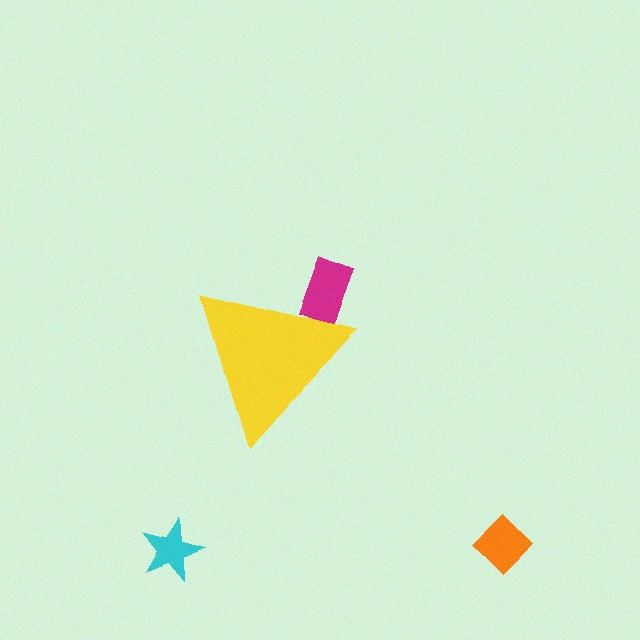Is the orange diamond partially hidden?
No, the orange diamond is fully visible.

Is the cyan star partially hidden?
No, the cyan star is fully visible.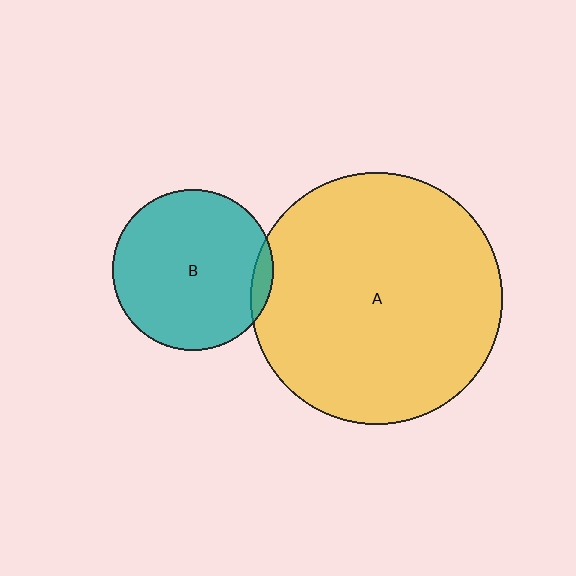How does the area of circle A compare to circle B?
Approximately 2.5 times.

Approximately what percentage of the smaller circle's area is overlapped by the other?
Approximately 5%.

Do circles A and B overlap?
Yes.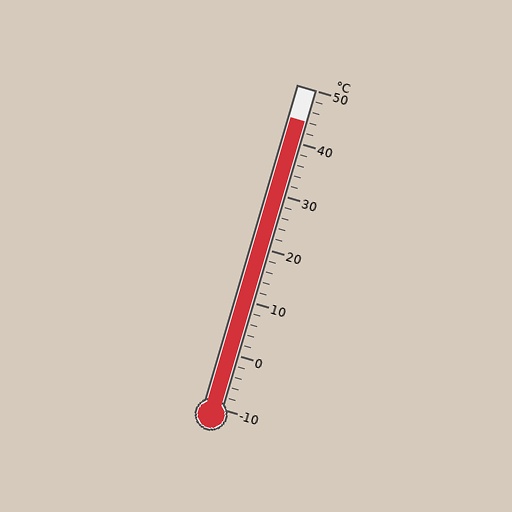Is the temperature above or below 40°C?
The temperature is above 40°C.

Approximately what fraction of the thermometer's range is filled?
The thermometer is filled to approximately 90% of its range.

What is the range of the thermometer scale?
The thermometer scale ranges from -10°C to 50°C.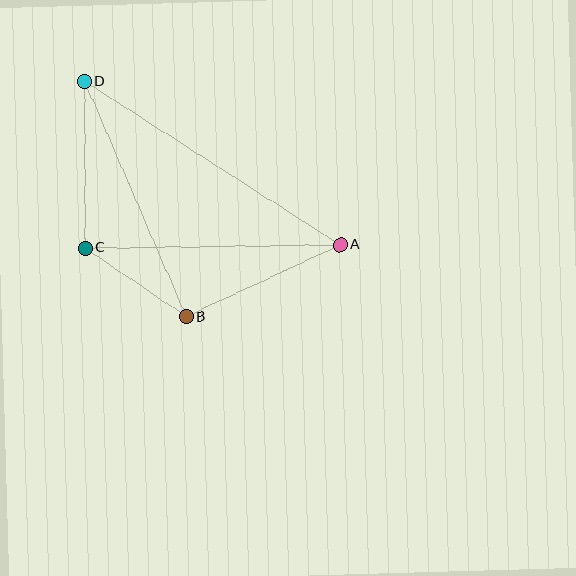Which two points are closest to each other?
Points B and C are closest to each other.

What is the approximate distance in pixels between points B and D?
The distance between B and D is approximately 256 pixels.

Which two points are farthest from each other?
Points A and D are farthest from each other.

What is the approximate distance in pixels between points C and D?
The distance between C and D is approximately 166 pixels.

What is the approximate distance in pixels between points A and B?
The distance between A and B is approximately 170 pixels.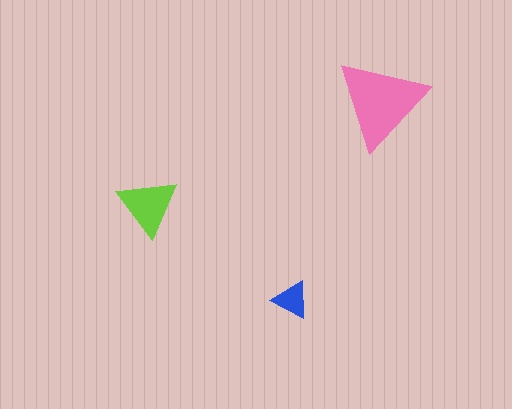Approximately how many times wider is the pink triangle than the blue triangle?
About 2.5 times wider.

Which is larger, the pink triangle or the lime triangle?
The pink one.